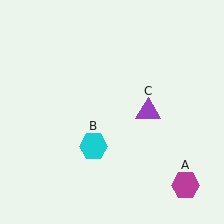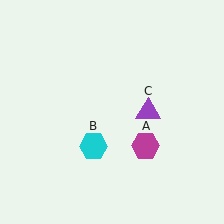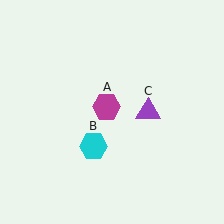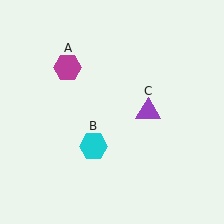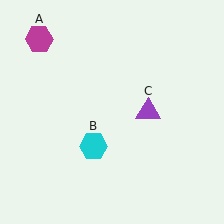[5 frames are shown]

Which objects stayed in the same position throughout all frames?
Cyan hexagon (object B) and purple triangle (object C) remained stationary.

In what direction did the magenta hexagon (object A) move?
The magenta hexagon (object A) moved up and to the left.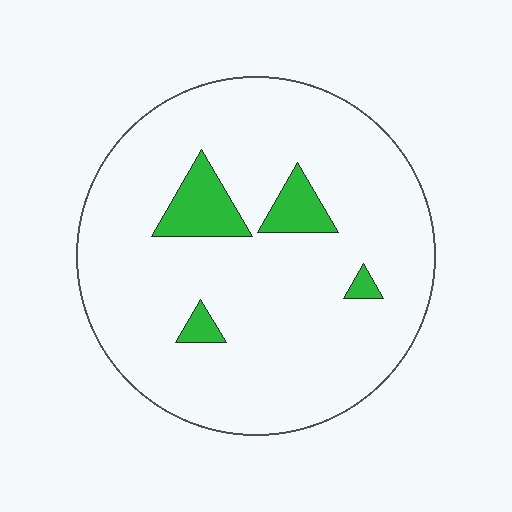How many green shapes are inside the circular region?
4.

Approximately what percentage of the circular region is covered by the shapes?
Approximately 10%.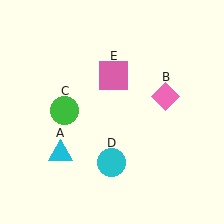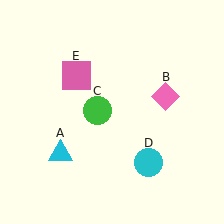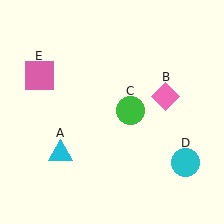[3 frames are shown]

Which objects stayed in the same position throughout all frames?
Cyan triangle (object A) and pink diamond (object B) remained stationary.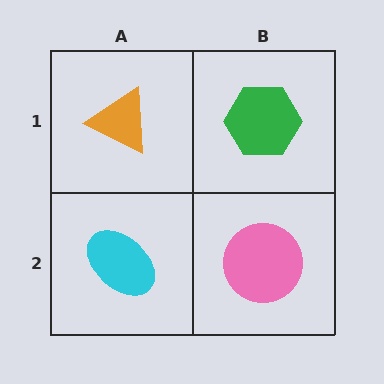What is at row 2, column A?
A cyan ellipse.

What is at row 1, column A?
An orange triangle.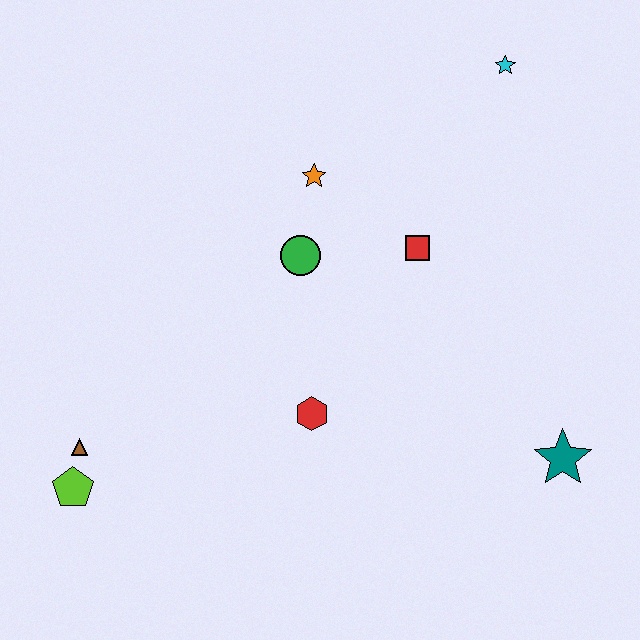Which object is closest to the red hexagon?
The green circle is closest to the red hexagon.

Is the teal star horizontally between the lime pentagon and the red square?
No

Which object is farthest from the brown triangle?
The cyan star is farthest from the brown triangle.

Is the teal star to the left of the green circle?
No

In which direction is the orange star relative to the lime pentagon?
The orange star is above the lime pentagon.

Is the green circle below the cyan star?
Yes